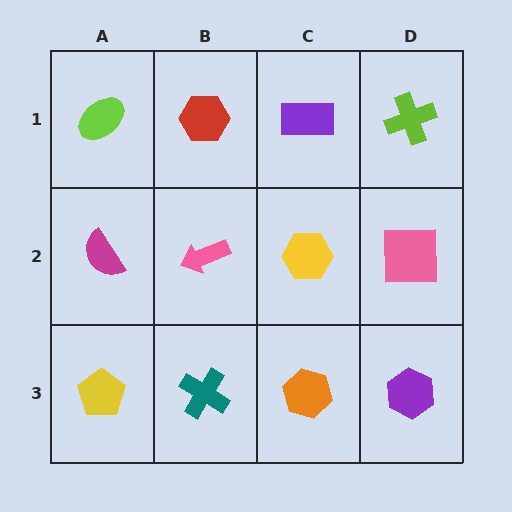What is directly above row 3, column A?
A magenta semicircle.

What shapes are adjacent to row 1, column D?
A pink square (row 2, column D), a purple rectangle (row 1, column C).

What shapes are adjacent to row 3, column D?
A pink square (row 2, column D), an orange hexagon (row 3, column C).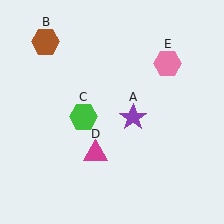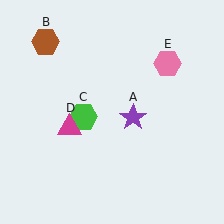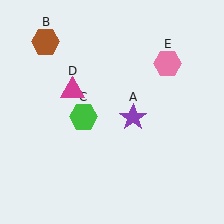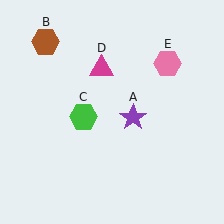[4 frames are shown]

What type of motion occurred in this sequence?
The magenta triangle (object D) rotated clockwise around the center of the scene.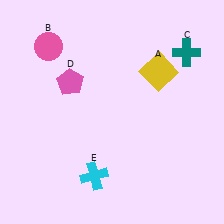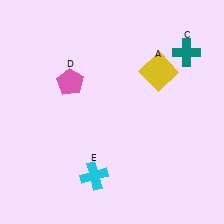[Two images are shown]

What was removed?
The pink circle (B) was removed in Image 2.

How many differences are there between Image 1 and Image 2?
There is 1 difference between the two images.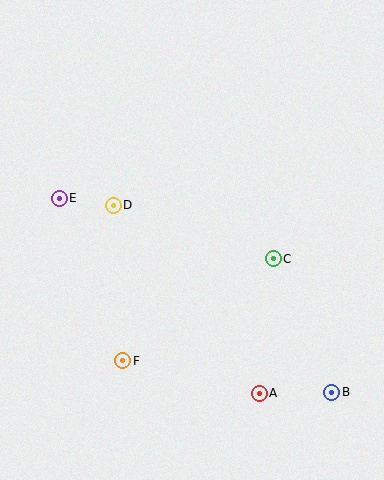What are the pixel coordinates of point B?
Point B is at (332, 392).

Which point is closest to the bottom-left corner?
Point F is closest to the bottom-left corner.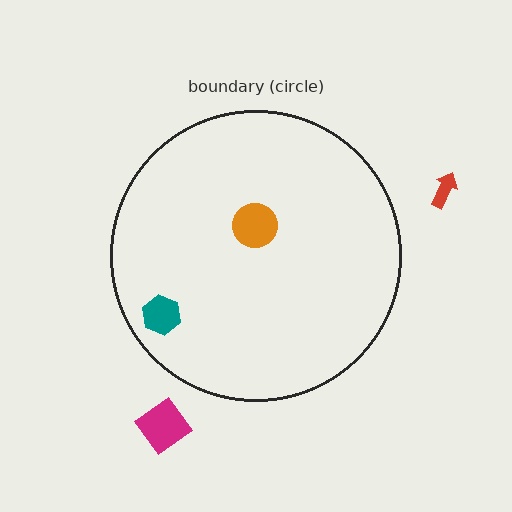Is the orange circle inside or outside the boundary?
Inside.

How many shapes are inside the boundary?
2 inside, 2 outside.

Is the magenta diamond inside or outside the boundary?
Outside.